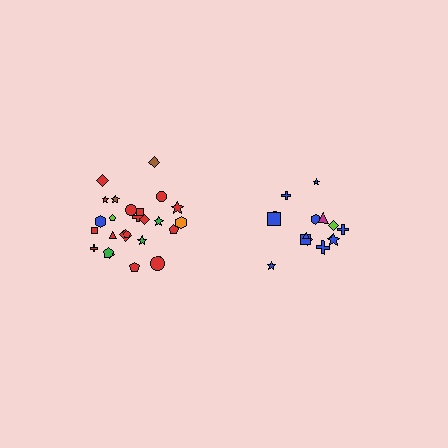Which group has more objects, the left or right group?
The left group.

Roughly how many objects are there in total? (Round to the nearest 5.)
Roughly 40 objects in total.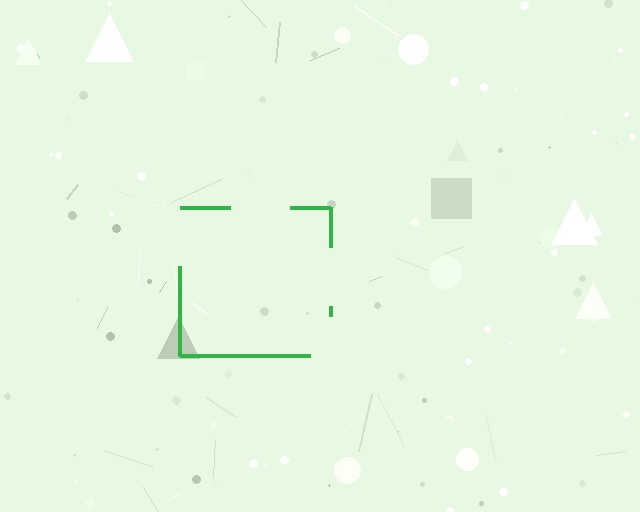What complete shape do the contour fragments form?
The contour fragments form a square.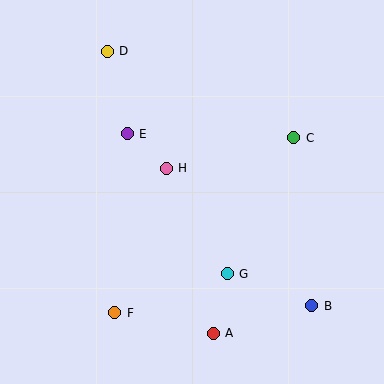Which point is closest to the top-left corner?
Point D is closest to the top-left corner.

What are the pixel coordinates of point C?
Point C is at (294, 138).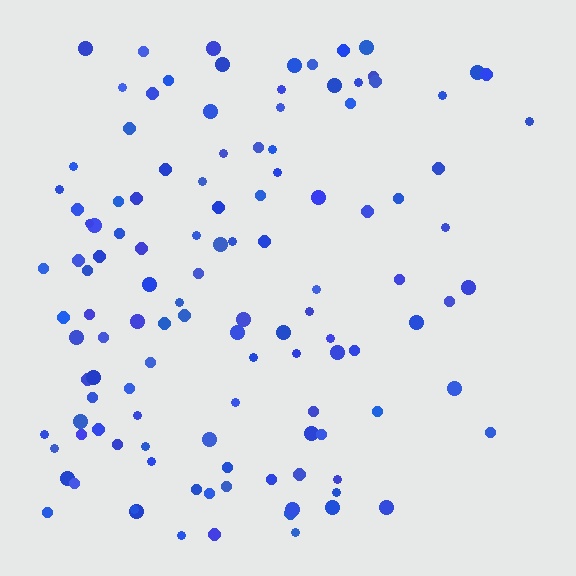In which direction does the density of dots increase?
From right to left, with the left side densest.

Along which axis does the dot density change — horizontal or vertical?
Horizontal.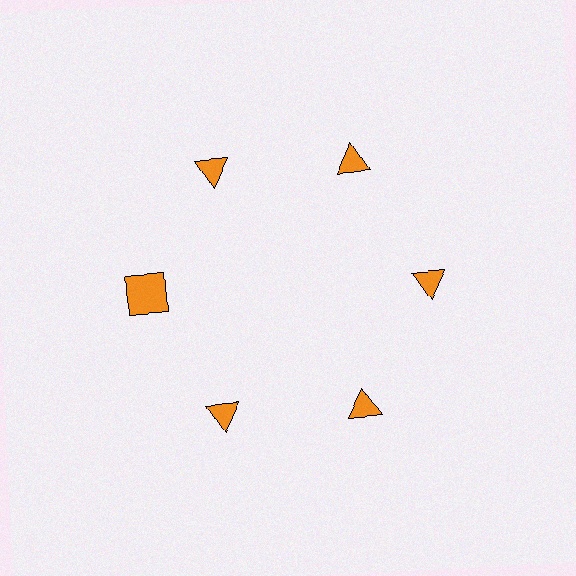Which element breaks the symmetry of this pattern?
The orange square at roughly the 9 o'clock position breaks the symmetry. All other shapes are orange triangles.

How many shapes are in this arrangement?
There are 6 shapes arranged in a ring pattern.